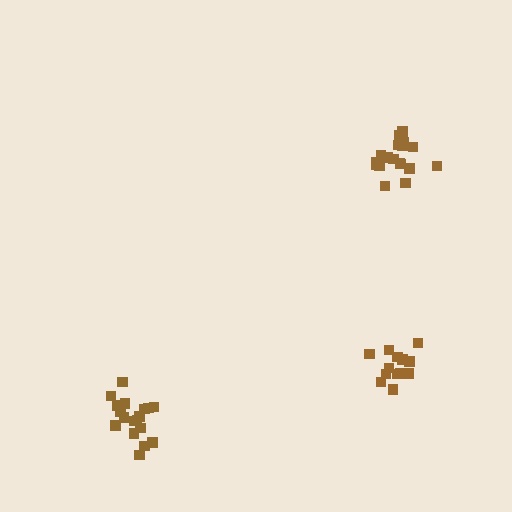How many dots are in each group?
Group 1: 18 dots, Group 2: 18 dots, Group 3: 13 dots (49 total).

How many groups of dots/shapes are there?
There are 3 groups.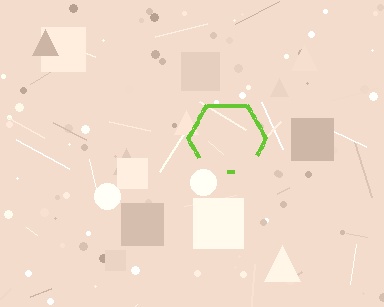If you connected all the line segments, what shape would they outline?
They would outline a hexagon.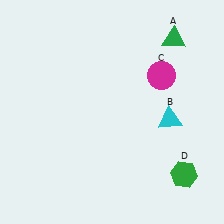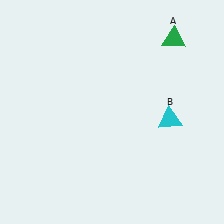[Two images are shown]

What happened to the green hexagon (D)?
The green hexagon (D) was removed in Image 2. It was in the bottom-right area of Image 1.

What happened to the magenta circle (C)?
The magenta circle (C) was removed in Image 2. It was in the top-right area of Image 1.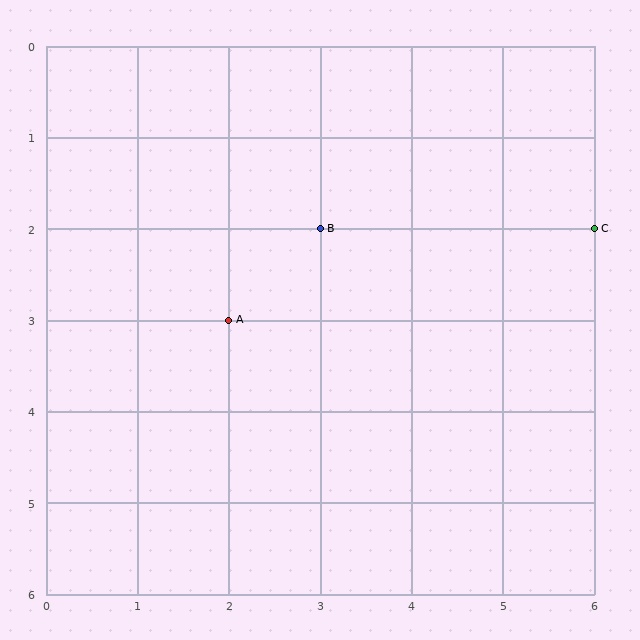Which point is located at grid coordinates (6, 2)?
Point C is at (6, 2).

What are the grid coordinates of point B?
Point B is at grid coordinates (3, 2).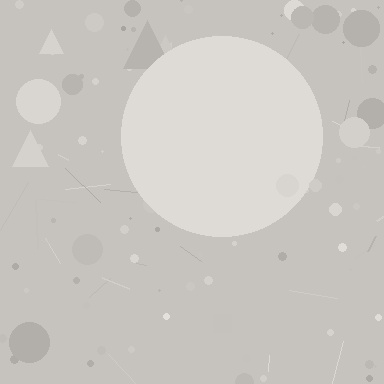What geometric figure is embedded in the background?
A circle is embedded in the background.